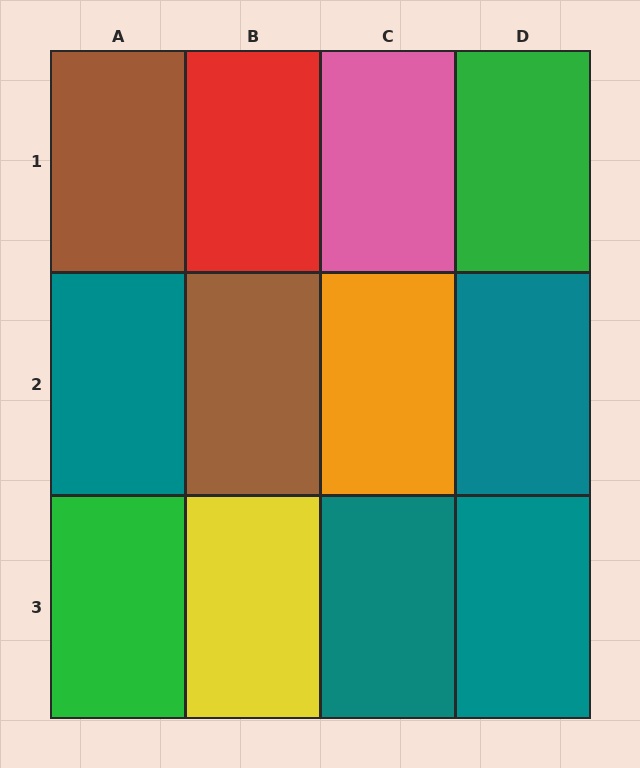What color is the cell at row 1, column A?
Brown.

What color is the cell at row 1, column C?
Pink.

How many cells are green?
2 cells are green.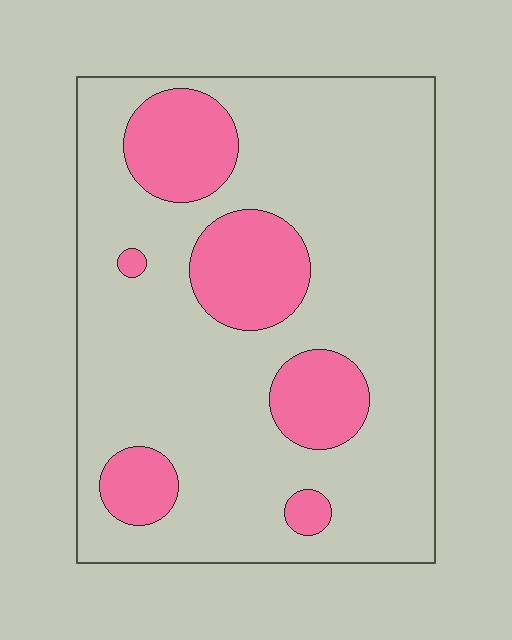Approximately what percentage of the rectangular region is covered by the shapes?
Approximately 20%.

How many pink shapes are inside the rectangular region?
6.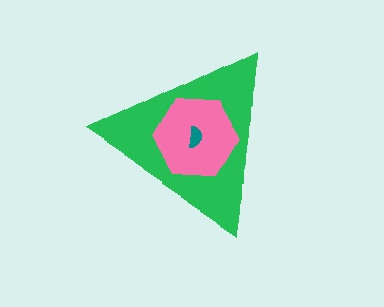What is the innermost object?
The teal semicircle.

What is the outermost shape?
The green triangle.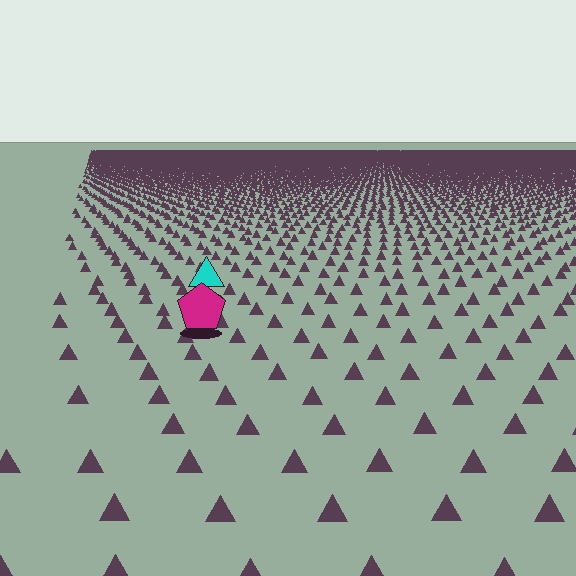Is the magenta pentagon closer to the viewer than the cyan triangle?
Yes. The magenta pentagon is closer — you can tell from the texture gradient: the ground texture is coarser near it.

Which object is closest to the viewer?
The magenta pentagon is closest. The texture marks near it are larger and more spread out.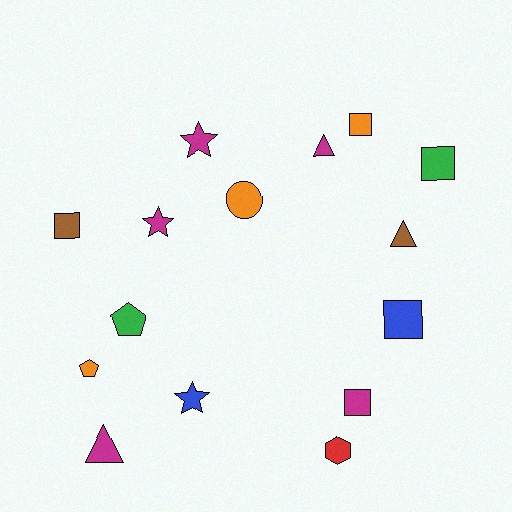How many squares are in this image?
There are 5 squares.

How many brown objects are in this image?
There are 2 brown objects.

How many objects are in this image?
There are 15 objects.